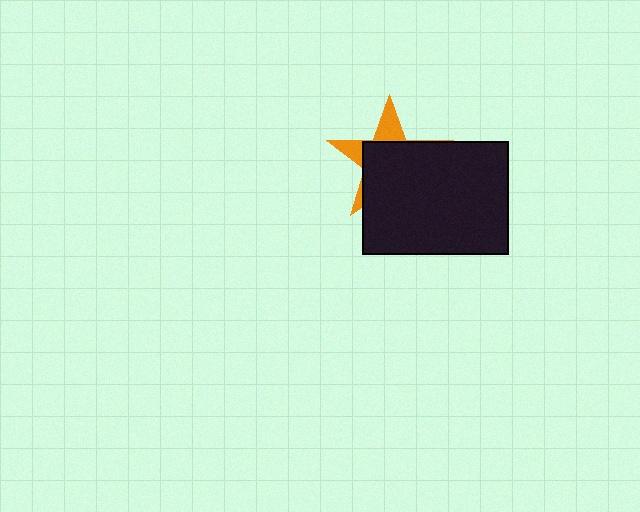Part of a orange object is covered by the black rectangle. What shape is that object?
It is a star.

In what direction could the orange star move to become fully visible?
The orange star could move up. That would shift it out from behind the black rectangle entirely.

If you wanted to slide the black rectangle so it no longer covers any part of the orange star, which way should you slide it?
Slide it down — that is the most direct way to separate the two shapes.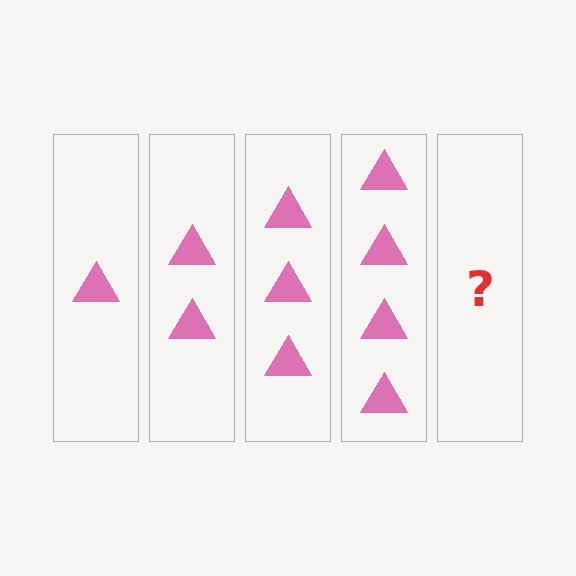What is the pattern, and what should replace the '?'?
The pattern is that each step adds one more triangle. The '?' should be 5 triangles.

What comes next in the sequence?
The next element should be 5 triangles.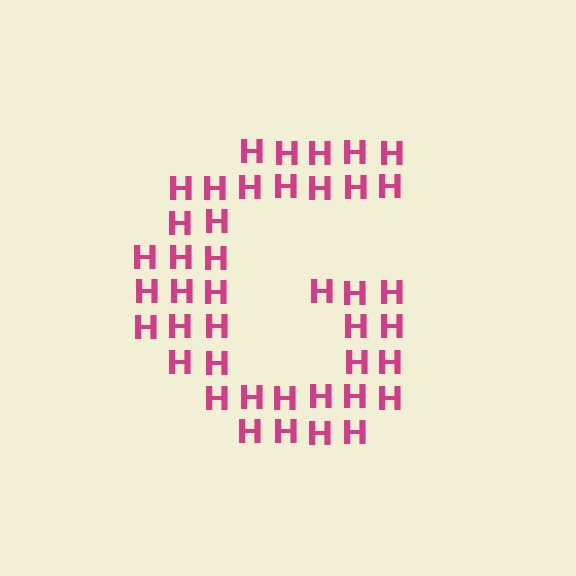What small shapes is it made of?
It is made of small letter H's.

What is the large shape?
The large shape is the letter G.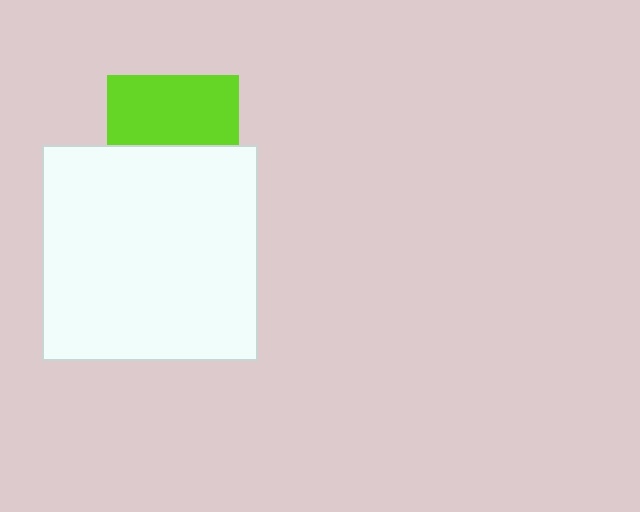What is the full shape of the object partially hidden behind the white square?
The partially hidden object is a lime square.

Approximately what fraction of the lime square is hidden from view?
Roughly 47% of the lime square is hidden behind the white square.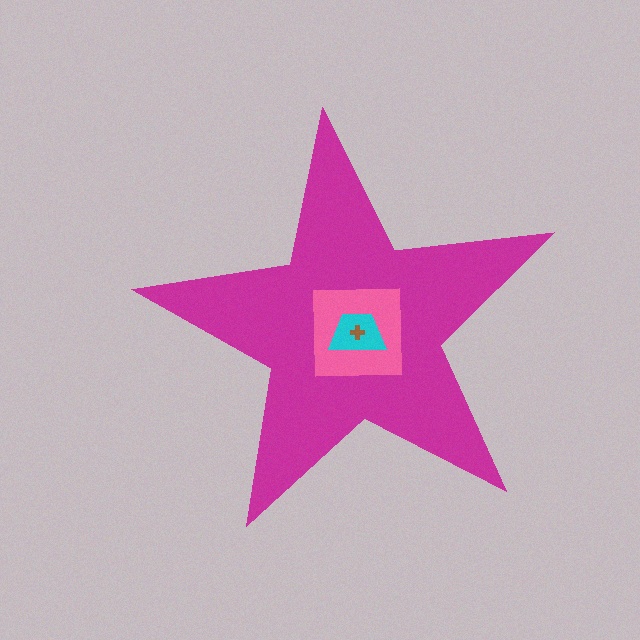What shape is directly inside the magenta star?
The pink square.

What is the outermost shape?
The magenta star.